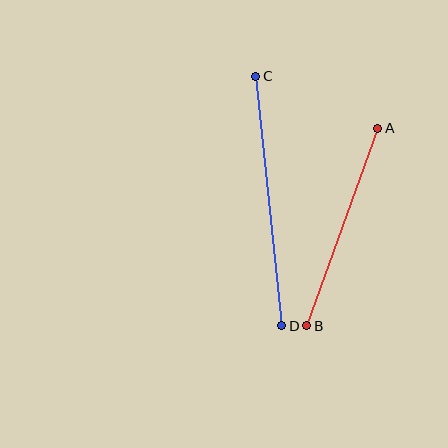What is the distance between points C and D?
The distance is approximately 251 pixels.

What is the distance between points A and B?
The distance is approximately 210 pixels.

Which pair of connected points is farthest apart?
Points C and D are farthest apart.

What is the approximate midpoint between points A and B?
The midpoint is at approximately (342, 227) pixels.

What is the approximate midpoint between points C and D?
The midpoint is at approximately (269, 201) pixels.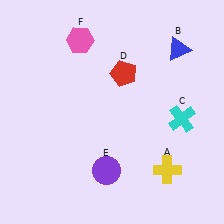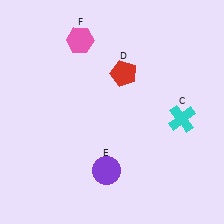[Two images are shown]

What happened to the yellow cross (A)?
The yellow cross (A) was removed in Image 2. It was in the bottom-right area of Image 1.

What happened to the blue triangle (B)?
The blue triangle (B) was removed in Image 2. It was in the top-right area of Image 1.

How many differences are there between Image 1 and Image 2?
There are 2 differences between the two images.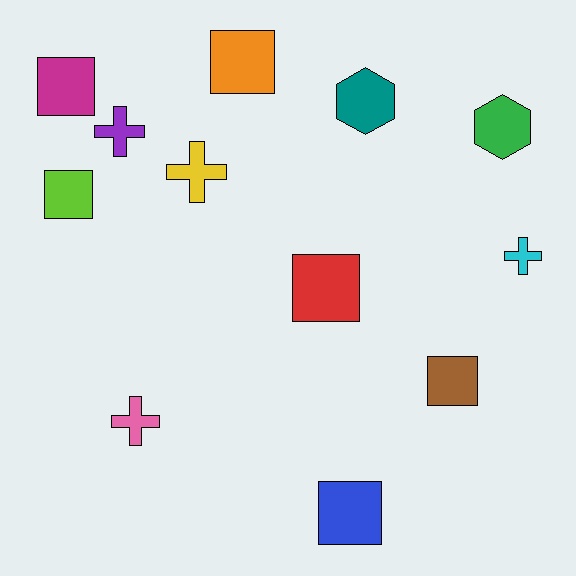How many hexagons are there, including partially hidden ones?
There are 2 hexagons.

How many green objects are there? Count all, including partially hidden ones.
There is 1 green object.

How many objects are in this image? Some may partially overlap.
There are 12 objects.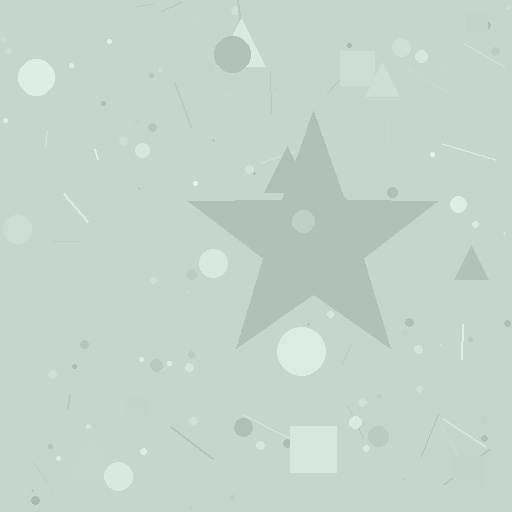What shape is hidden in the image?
A star is hidden in the image.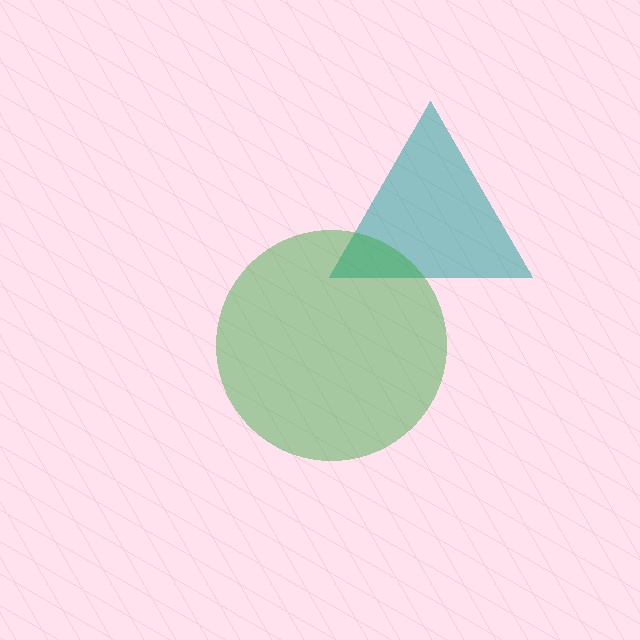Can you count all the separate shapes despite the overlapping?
Yes, there are 2 separate shapes.